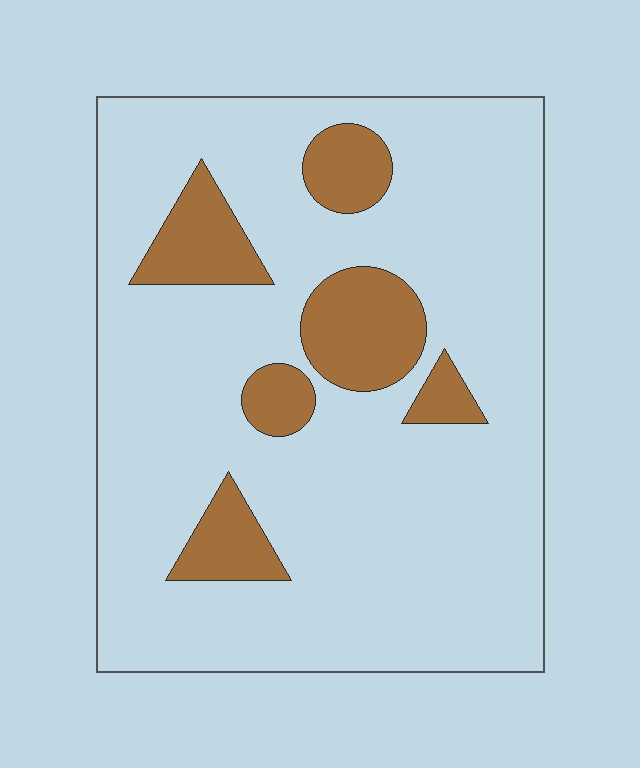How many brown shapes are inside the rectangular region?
6.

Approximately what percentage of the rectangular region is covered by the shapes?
Approximately 15%.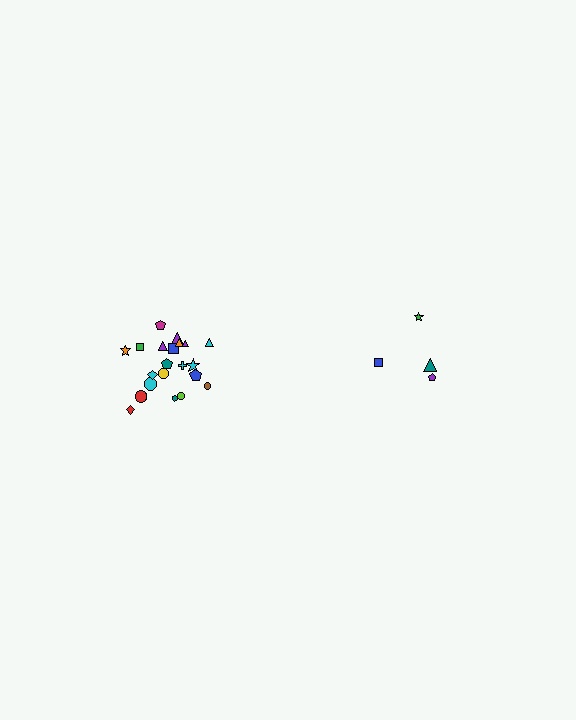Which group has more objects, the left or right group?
The left group.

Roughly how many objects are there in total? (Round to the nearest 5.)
Roughly 25 objects in total.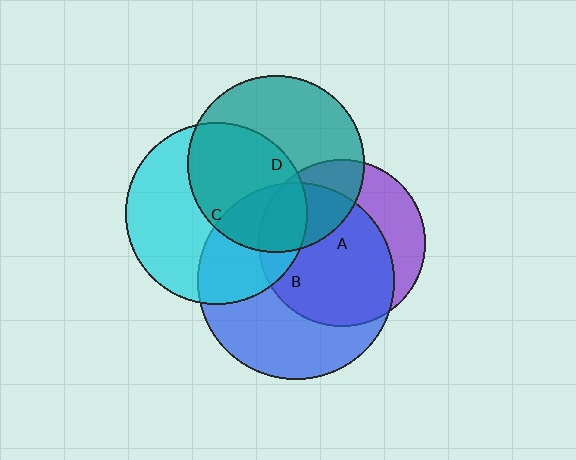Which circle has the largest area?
Circle B (blue).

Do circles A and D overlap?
Yes.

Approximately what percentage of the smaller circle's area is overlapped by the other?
Approximately 30%.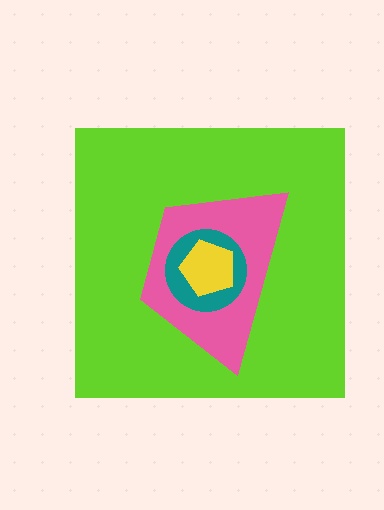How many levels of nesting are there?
4.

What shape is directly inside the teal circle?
The yellow pentagon.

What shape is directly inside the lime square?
The pink trapezoid.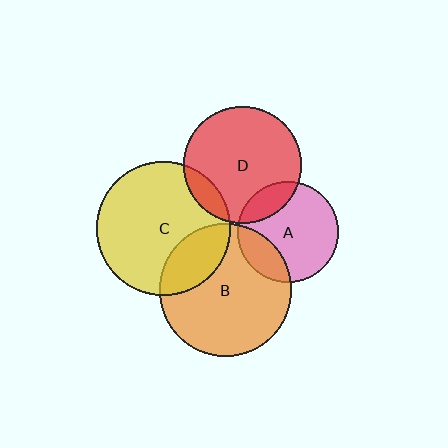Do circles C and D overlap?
Yes.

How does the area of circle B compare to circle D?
Approximately 1.3 times.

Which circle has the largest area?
Circle C (yellow).